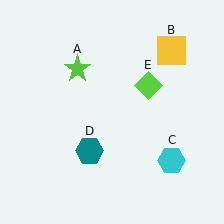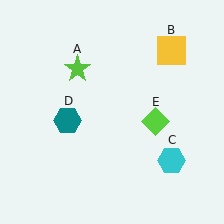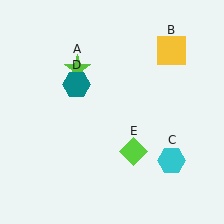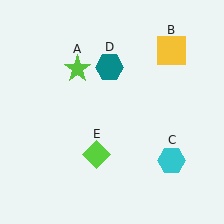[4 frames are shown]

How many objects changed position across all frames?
2 objects changed position: teal hexagon (object D), lime diamond (object E).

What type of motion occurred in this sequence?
The teal hexagon (object D), lime diamond (object E) rotated clockwise around the center of the scene.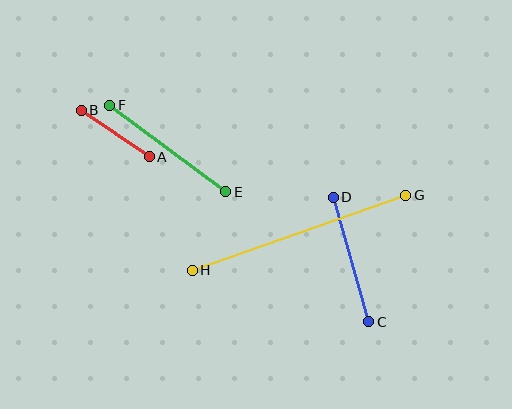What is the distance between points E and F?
The distance is approximately 145 pixels.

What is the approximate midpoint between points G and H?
The midpoint is at approximately (299, 233) pixels.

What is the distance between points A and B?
The distance is approximately 82 pixels.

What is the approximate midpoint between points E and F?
The midpoint is at approximately (168, 148) pixels.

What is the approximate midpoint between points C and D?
The midpoint is at approximately (351, 259) pixels.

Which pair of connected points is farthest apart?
Points G and H are farthest apart.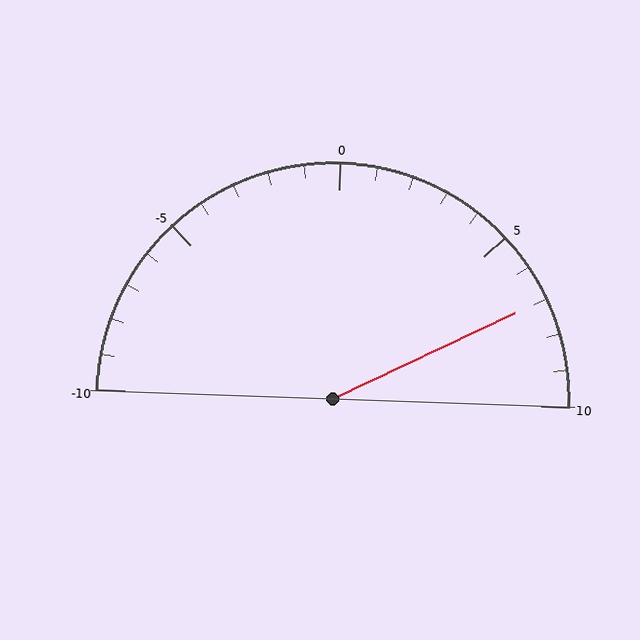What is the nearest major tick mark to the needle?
The nearest major tick mark is 5.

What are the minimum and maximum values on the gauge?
The gauge ranges from -10 to 10.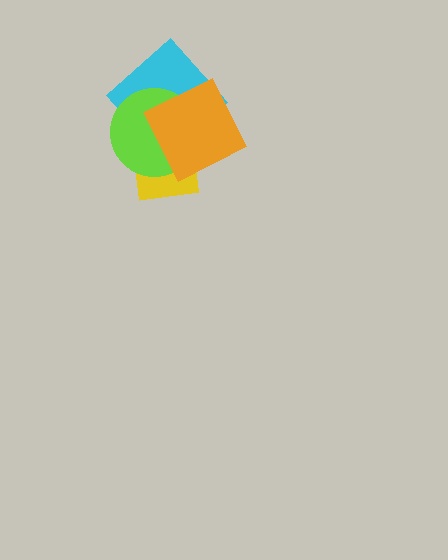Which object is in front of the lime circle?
The orange square is in front of the lime circle.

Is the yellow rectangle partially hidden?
Yes, it is partially covered by another shape.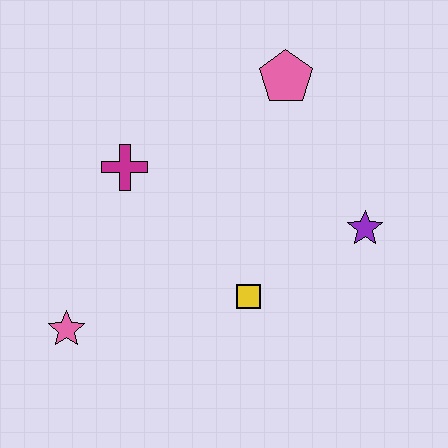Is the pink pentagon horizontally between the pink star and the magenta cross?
No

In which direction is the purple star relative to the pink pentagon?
The purple star is below the pink pentagon.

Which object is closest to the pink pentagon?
The purple star is closest to the pink pentagon.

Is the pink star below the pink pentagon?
Yes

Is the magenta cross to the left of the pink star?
No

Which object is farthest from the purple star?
The pink star is farthest from the purple star.